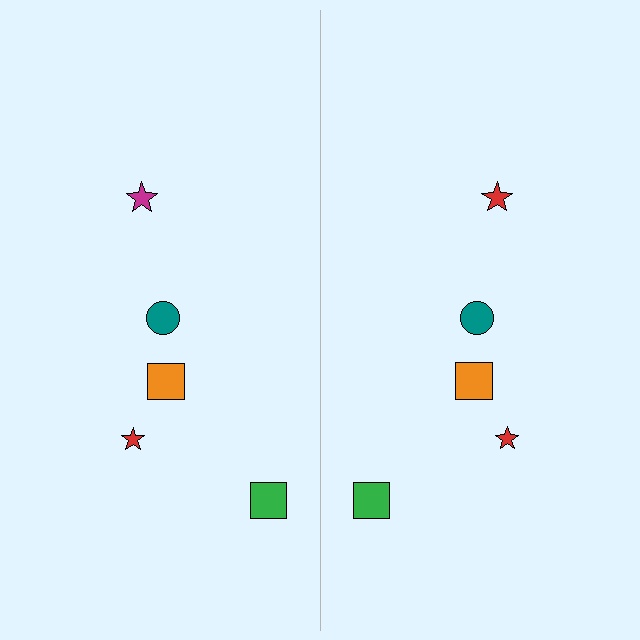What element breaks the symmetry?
The red star on the right side breaks the symmetry — its mirror counterpart is magenta.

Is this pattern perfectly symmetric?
No, the pattern is not perfectly symmetric. The red star on the right side breaks the symmetry — its mirror counterpart is magenta.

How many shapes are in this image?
There are 10 shapes in this image.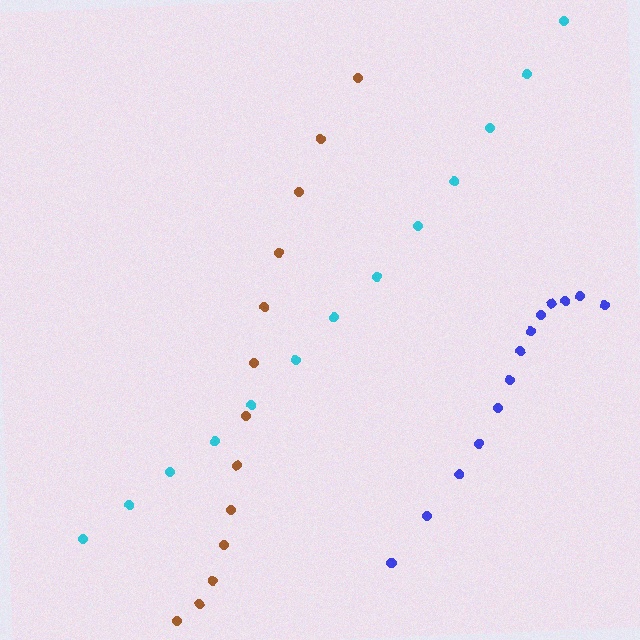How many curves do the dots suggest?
There are 3 distinct paths.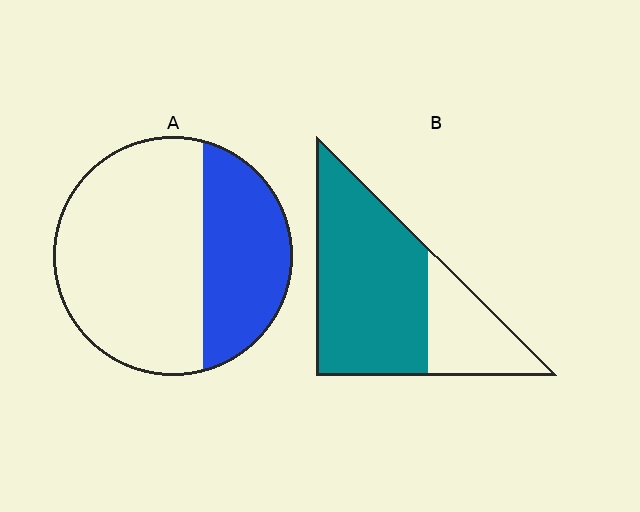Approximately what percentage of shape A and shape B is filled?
A is approximately 35% and B is approximately 70%.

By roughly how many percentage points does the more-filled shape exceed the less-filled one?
By roughly 35 percentage points (B over A).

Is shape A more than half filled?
No.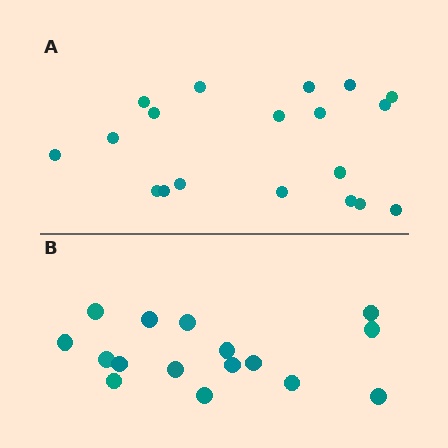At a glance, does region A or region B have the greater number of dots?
Region A (the top region) has more dots.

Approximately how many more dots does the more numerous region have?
Region A has just a few more — roughly 2 or 3 more dots than region B.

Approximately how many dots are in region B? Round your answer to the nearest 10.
About 20 dots. (The exact count is 16, which rounds to 20.)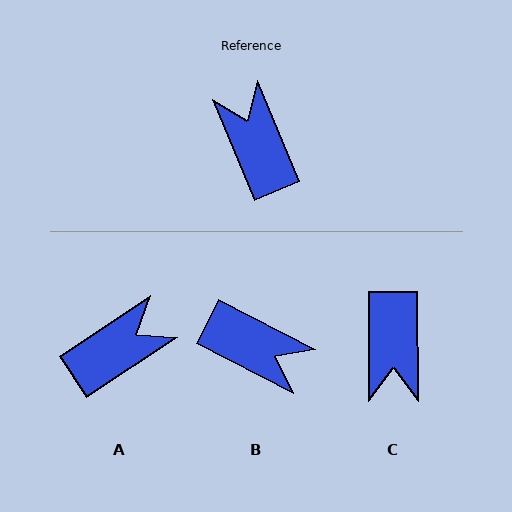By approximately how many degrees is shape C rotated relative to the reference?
Approximately 157 degrees counter-clockwise.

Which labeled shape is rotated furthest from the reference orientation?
C, about 157 degrees away.